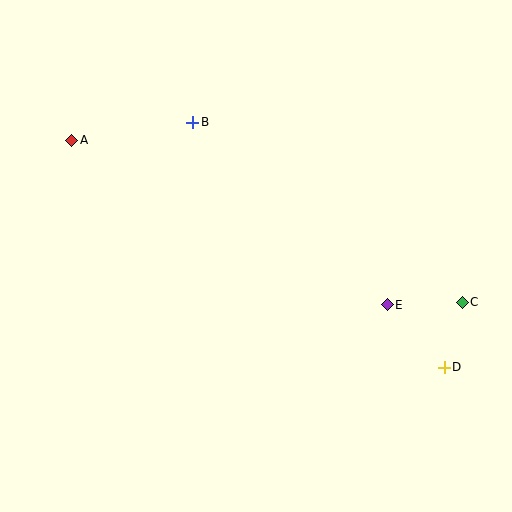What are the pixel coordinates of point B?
Point B is at (193, 122).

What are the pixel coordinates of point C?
Point C is at (462, 302).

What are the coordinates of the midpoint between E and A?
The midpoint between E and A is at (229, 222).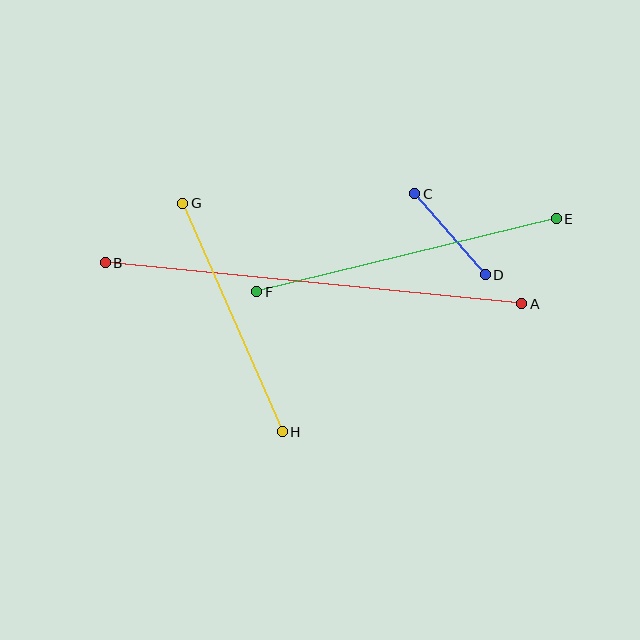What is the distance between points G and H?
The distance is approximately 249 pixels.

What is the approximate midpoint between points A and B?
The midpoint is at approximately (313, 283) pixels.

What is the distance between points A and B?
The distance is approximately 418 pixels.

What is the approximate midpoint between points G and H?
The midpoint is at approximately (233, 317) pixels.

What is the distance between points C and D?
The distance is approximately 107 pixels.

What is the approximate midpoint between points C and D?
The midpoint is at approximately (450, 234) pixels.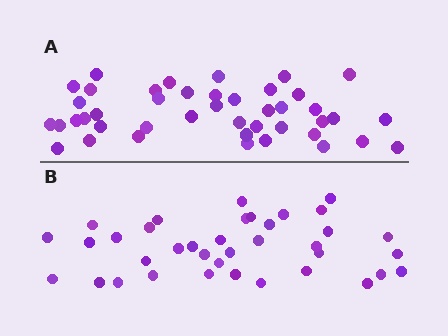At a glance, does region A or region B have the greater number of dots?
Region A (the top region) has more dots.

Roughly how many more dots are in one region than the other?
Region A has about 6 more dots than region B.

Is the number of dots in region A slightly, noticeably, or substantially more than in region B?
Region A has only slightly more — the two regions are fairly close. The ratio is roughly 1.2 to 1.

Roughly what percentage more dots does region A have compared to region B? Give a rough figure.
About 15% more.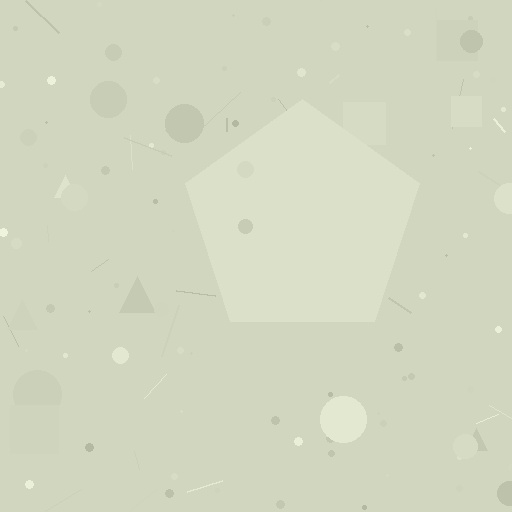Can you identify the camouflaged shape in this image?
The camouflaged shape is a pentagon.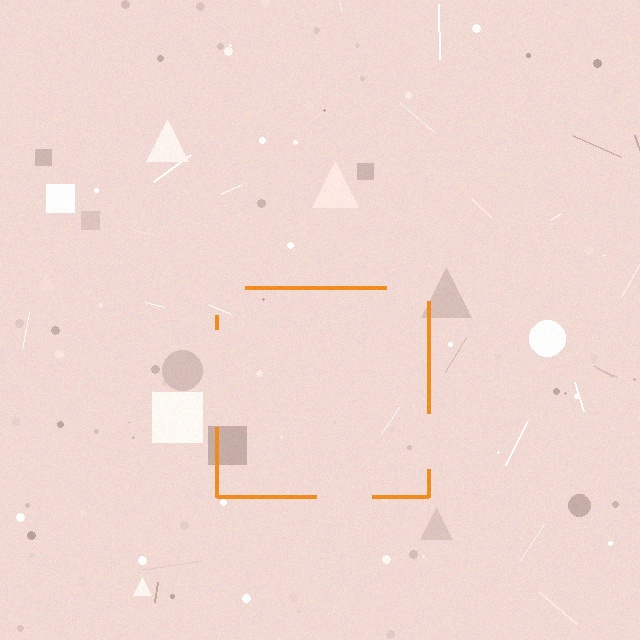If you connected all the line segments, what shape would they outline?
They would outline a square.